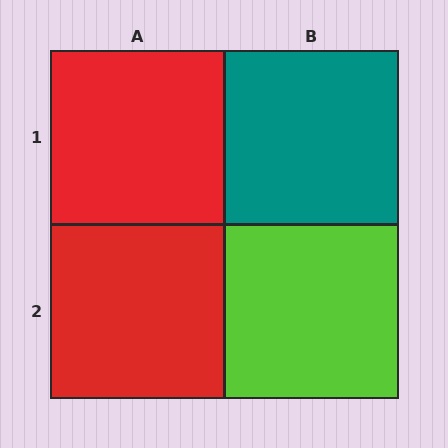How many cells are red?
2 cells are red.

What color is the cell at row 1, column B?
Teal.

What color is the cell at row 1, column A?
Red.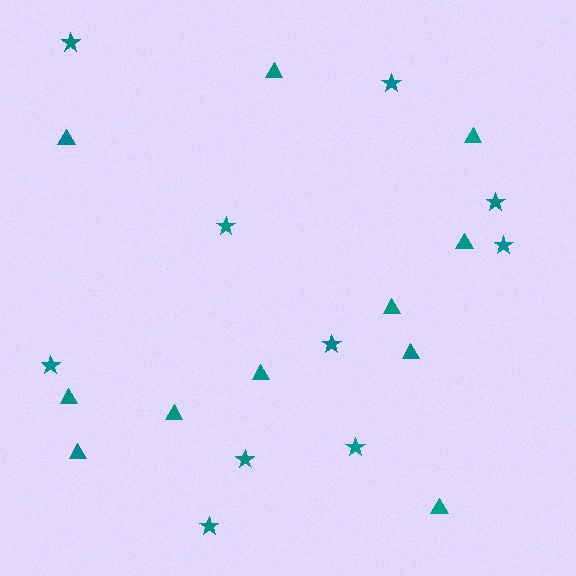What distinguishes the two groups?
There are 2 groups: one group of stars (10) and one group of triangles (11).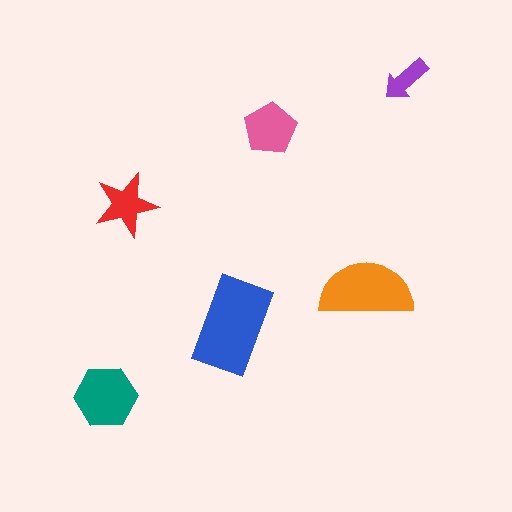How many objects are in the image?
There are 6 objects in the image.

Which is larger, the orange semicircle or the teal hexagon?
The orange semicircle.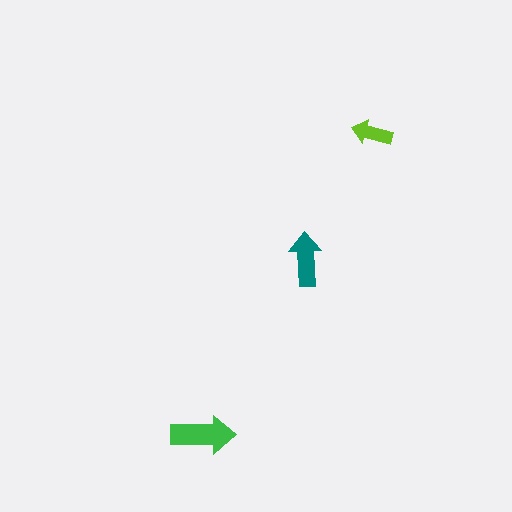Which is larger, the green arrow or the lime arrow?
The green one.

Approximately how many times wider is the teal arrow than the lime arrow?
About 1.5 times wider.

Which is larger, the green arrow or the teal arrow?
The green one.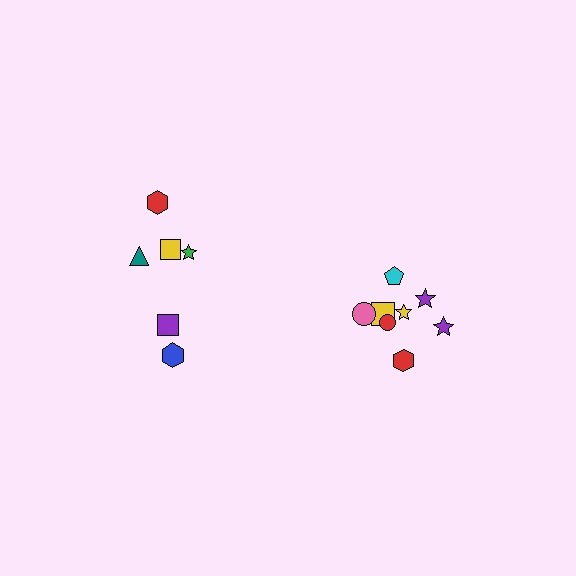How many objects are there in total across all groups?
There are 14 objects.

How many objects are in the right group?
There are 8 objects.